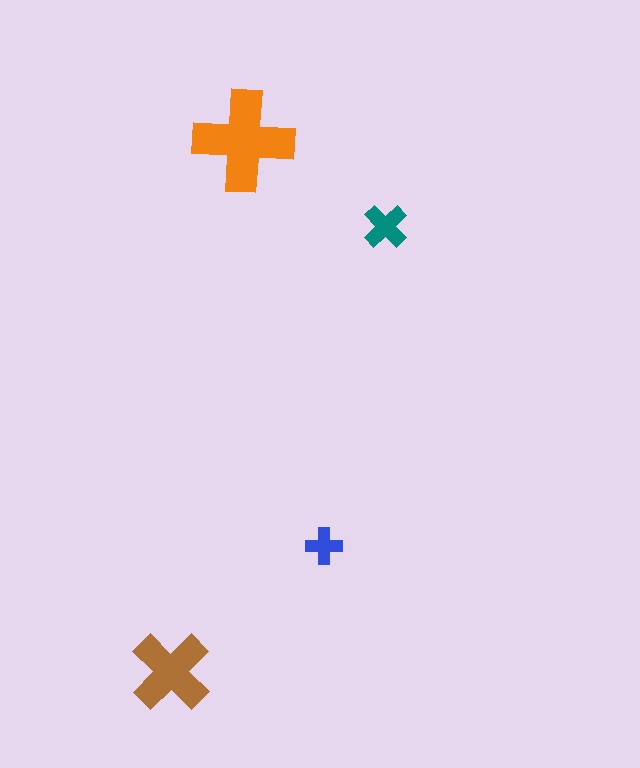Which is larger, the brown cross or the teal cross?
The brown one.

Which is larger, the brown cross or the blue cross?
The brown one.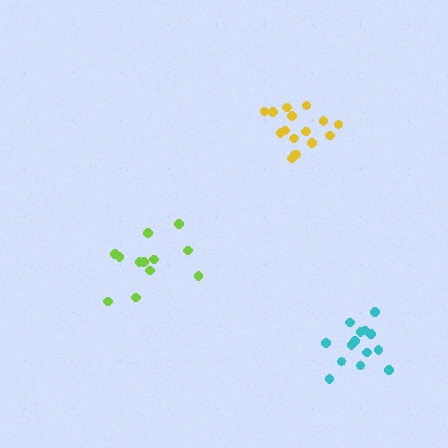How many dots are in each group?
Group 1: 12 dots, Group 2: 16 dots, Group 3: 14 dots (42 total).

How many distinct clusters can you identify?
There are 3 distinct clusters.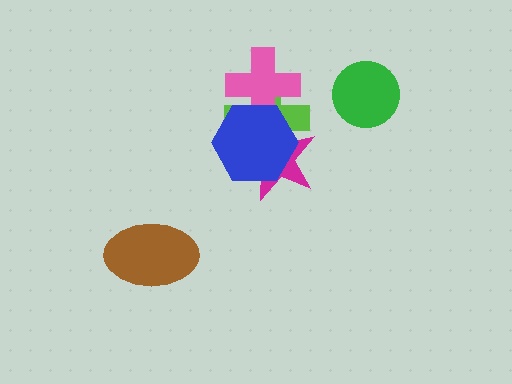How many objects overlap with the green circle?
0 objects overlap with the green circle.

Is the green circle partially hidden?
No, no other shape covers it.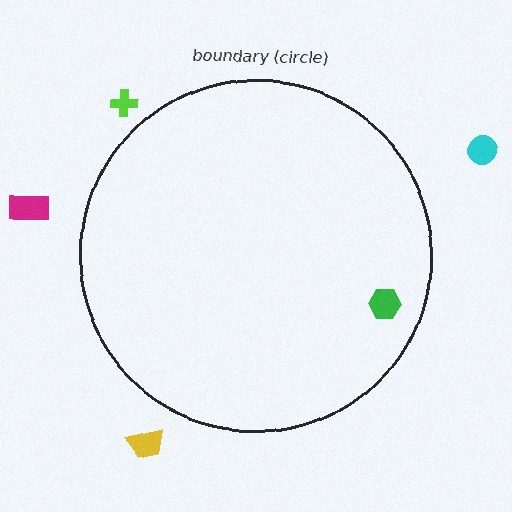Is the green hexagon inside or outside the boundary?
Inside.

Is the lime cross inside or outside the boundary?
Outside.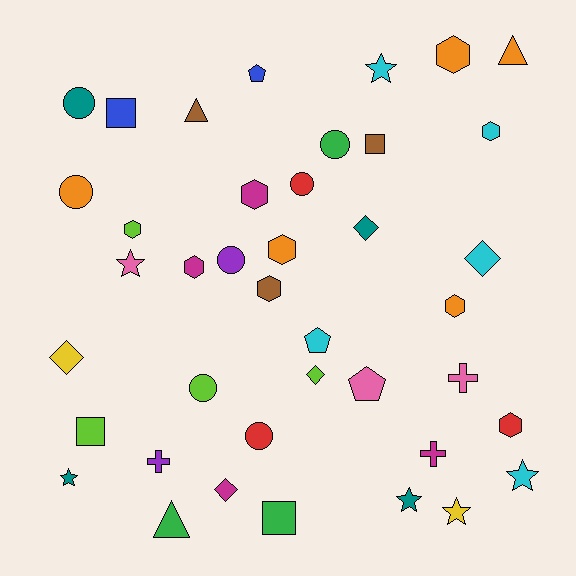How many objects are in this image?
There are 40 objects.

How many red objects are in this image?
There are 3 red objects.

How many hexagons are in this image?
There are 9 hexagons.